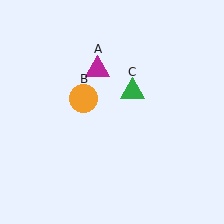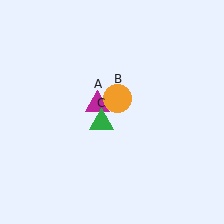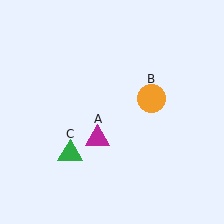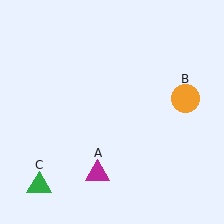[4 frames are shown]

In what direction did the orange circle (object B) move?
The orange circle (object B) moved right.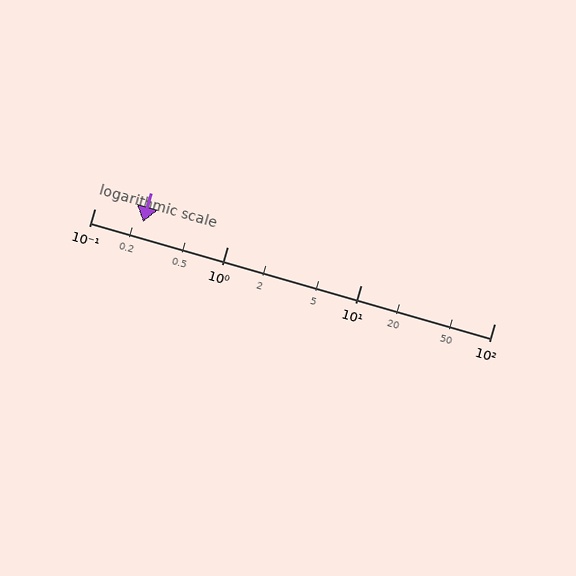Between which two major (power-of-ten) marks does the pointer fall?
The pointer is between 0.1 and 1.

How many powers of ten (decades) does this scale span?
The scale spans 3 decades, from 0.1 to 100.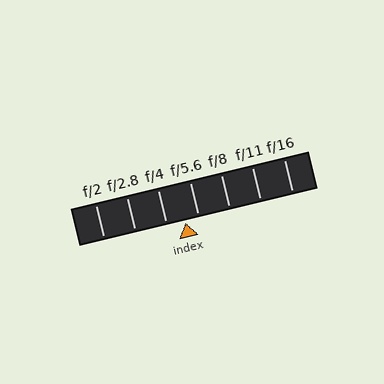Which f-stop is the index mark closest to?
The index mark is closest to f/5.6.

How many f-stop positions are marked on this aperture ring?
There are 7 f-stop positions marked.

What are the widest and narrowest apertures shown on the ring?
The widest aperture shown is f/2 and the narrowest is f/16.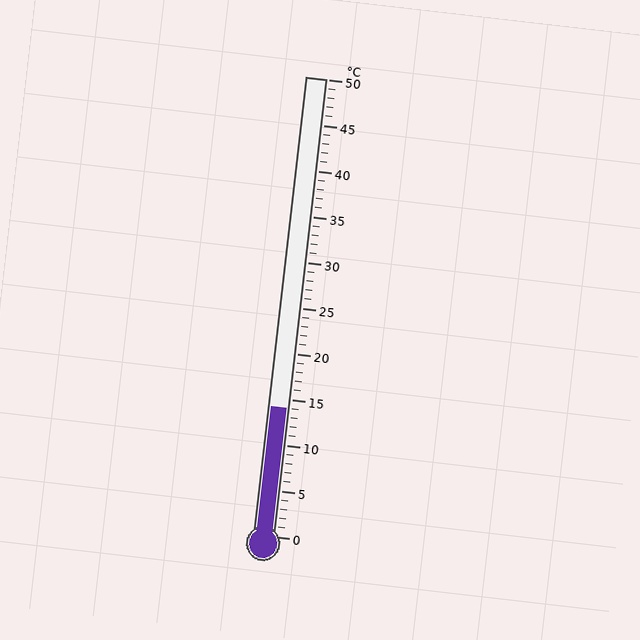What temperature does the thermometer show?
The thermometer shows approximately 14°C.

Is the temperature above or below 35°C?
The temperature is below 35°C.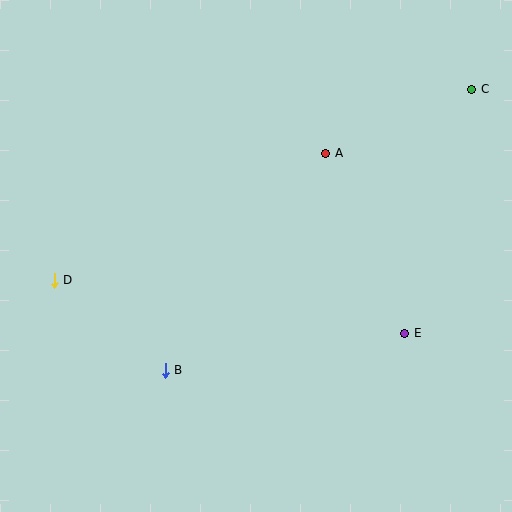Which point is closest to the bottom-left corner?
Point B is closest to the bottom-left corner.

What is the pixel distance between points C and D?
The distance between C and D is 459 pixels.